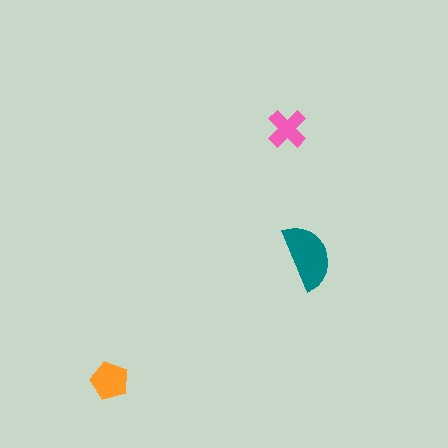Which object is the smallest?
The pink cross.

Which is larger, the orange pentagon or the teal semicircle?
The teal semicircle.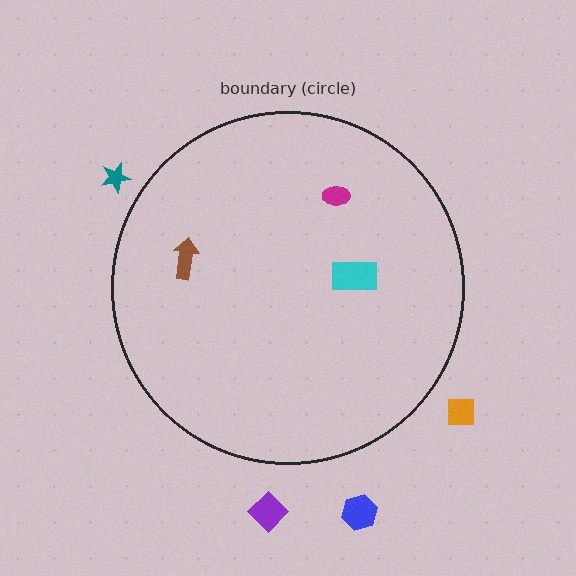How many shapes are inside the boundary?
3 inside, 4 outside.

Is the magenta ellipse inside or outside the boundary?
Inside.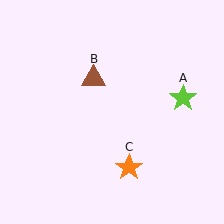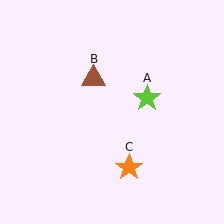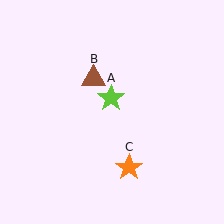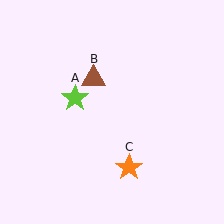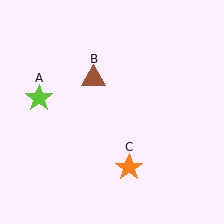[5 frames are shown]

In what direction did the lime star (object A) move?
The lime star (object A) moved left.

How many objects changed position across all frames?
1 object changed position: lime star (object A).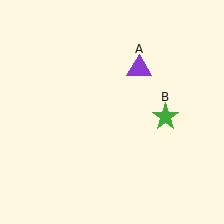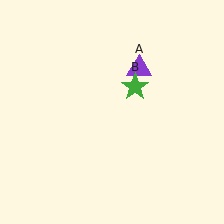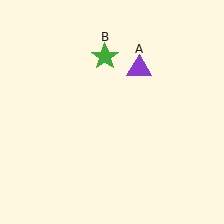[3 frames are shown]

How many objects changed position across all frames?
1 object changed position: green star (object B).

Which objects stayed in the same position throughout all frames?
Purple triangle (object A) remained stationary.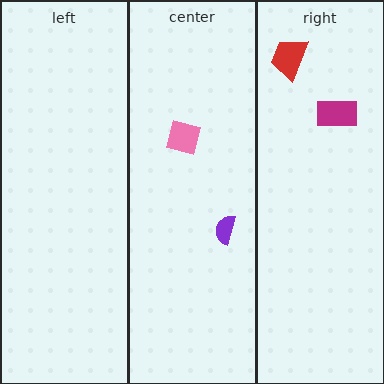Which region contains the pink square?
The center region.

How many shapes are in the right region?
2.